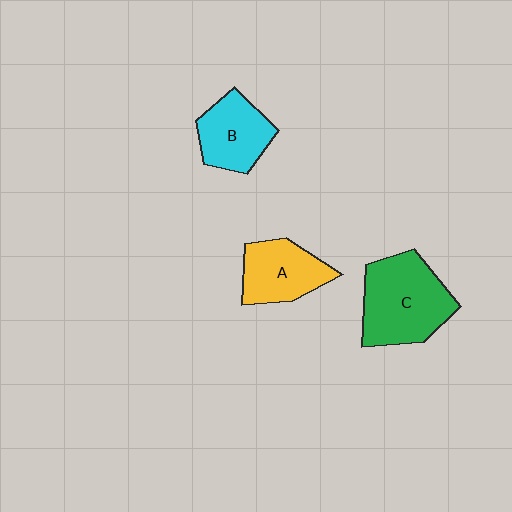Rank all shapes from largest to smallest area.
From largest to smallest: C (green), A (yellow), B (cyan).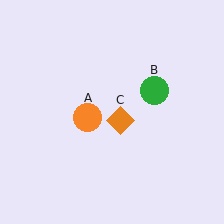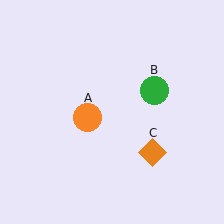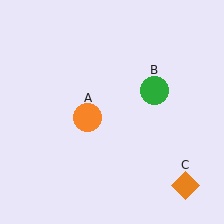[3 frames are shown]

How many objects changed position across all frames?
1 object changed position: orange diamond (object C).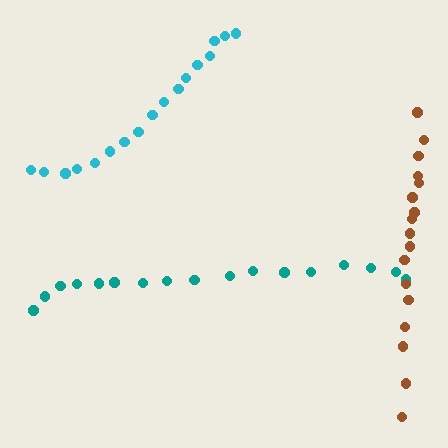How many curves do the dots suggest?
There are 3 distinct paths.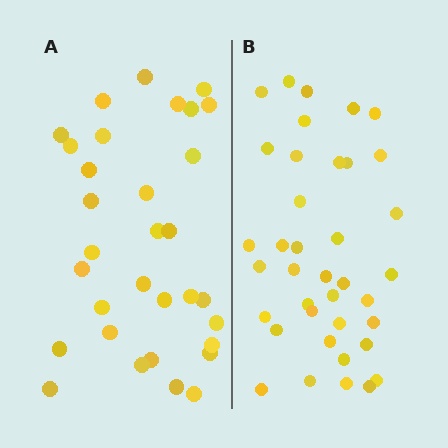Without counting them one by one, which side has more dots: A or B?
Region B (the right region) has more dots.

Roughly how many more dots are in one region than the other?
Region B has about 6 more dots than region A.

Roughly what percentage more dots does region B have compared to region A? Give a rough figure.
About 20% more.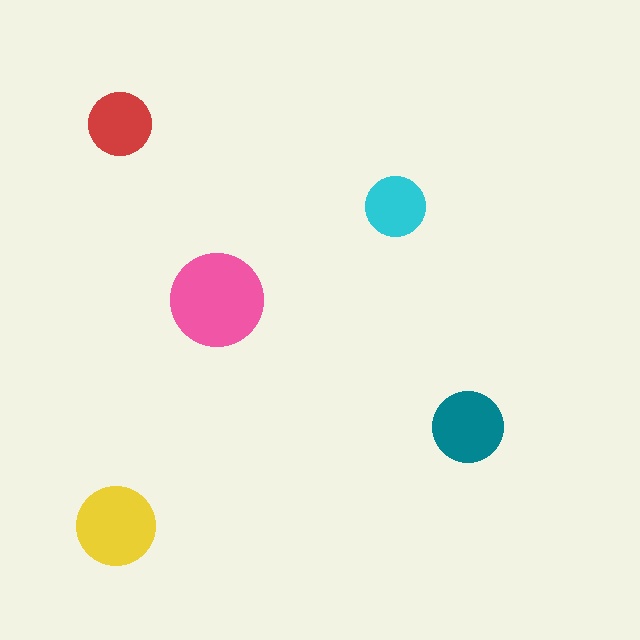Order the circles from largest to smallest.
the pink one, the yellow one, the teal one, the red one, the cyan one.